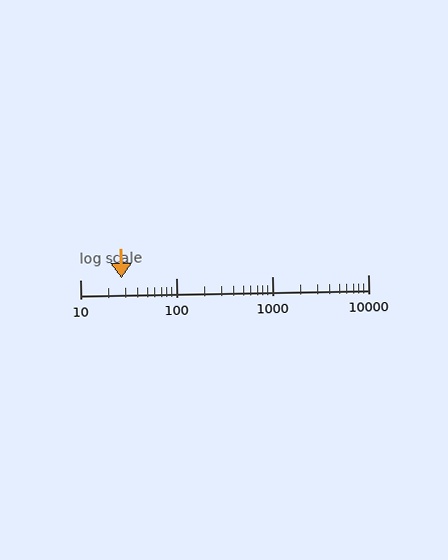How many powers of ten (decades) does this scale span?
The scale spans 3 decades, from 10 to 10000.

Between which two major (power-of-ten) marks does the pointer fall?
The pointer is between 10 and 100.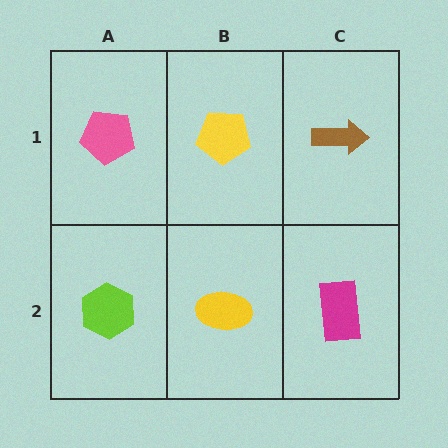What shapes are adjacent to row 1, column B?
A yellow ellipse (row 2, column B), a pink pentagon (row 1, column A), a brown arrow (row 1, column C).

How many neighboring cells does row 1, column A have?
2.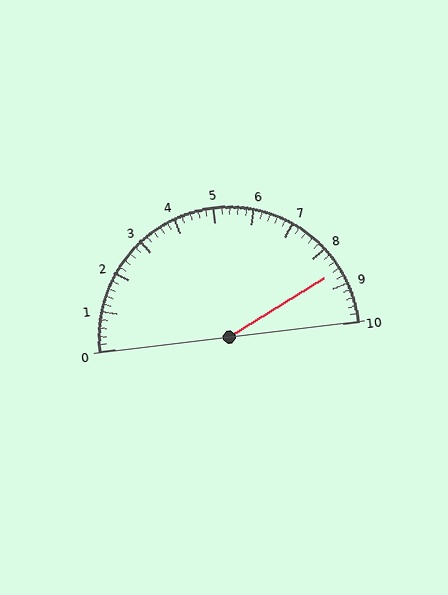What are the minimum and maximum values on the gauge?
The gauge ranges from 0 to 10.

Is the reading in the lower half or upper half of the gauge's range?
The reading is in the upper half of the range (0 to 10).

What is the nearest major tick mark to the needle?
The nearest major tick mark is 9.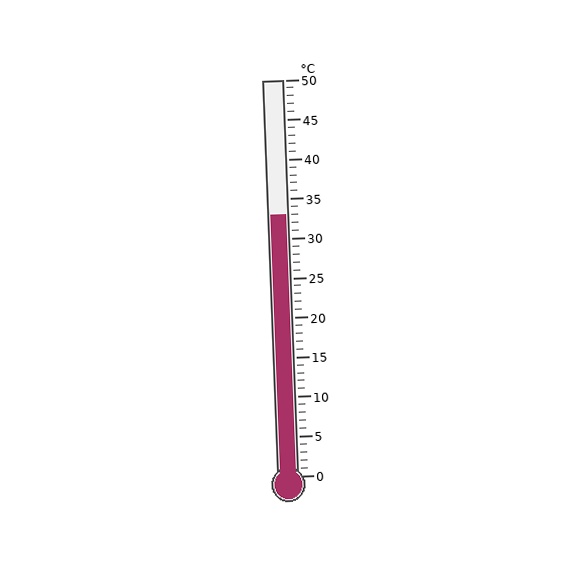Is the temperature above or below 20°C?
The temperature is above 20°C.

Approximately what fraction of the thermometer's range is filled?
The thermometer is filled to approximately 65% of its range.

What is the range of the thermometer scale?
The thermometer scale ranges from 0°C to 50°C.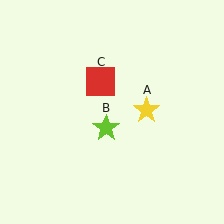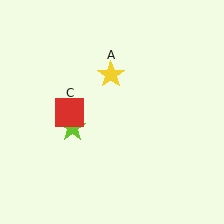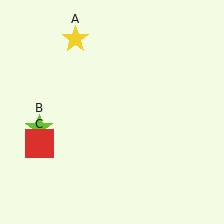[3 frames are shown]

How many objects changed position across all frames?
3 objects changed position: yellow star (object A), lime star (object B), red square (object C).